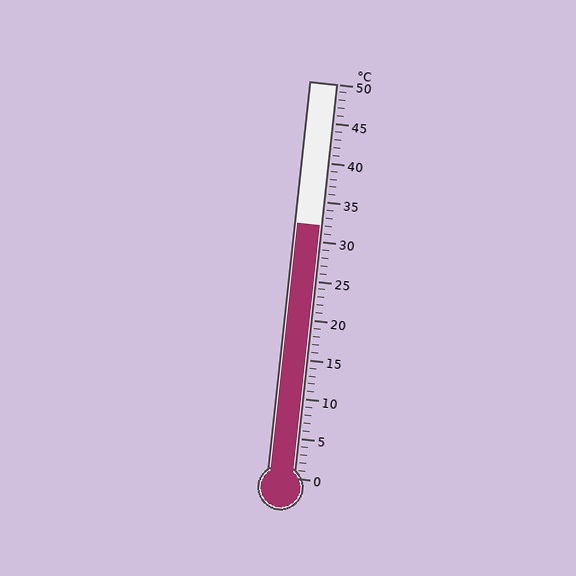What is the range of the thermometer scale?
The thermometer scale ranges from 0°C to 50°C.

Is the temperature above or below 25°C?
The temperature is above 25°C.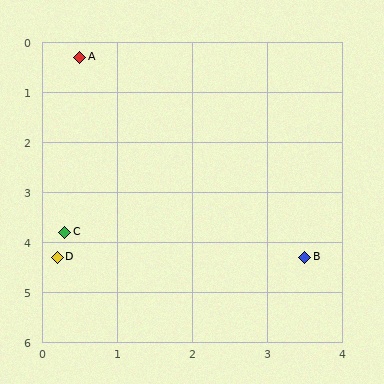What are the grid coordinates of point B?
Point B is at approximately (3.5, 4.3).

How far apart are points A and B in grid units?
Points A and B are about 5.0 grid units apart.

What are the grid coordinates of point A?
Point A is at approximately (0.5, 0.3).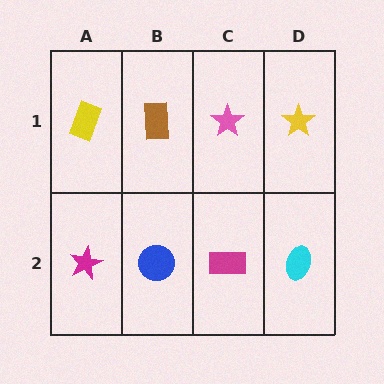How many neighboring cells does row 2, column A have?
2.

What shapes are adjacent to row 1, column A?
A magenta star (row 2, column A), a brown rectangle (row 1, column B).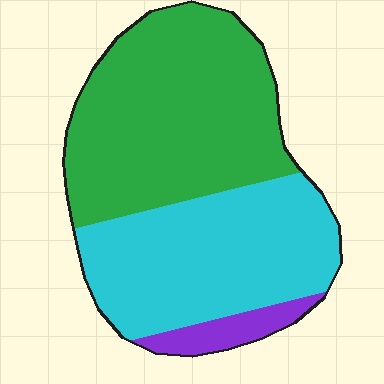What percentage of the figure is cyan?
Cyan takes up about two fifths (2/5) of the figure.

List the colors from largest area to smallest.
From largest to smallest: green, cyan, purple.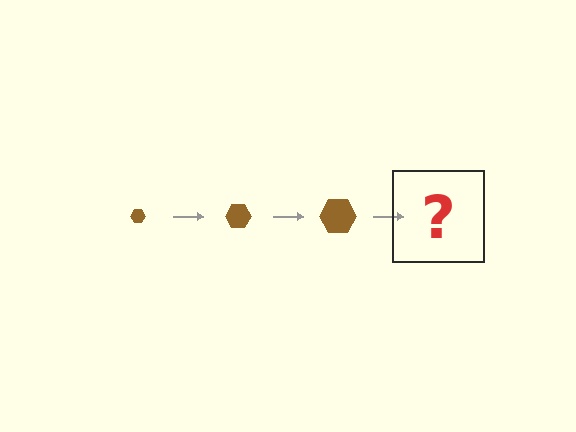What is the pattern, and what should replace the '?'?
The pattern is that the hexagon gets progressively larger each step. The '?' should be a brown hexagon, larger than the previous one.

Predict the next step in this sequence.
The next step is a brown hexagon, larger than the previous one.